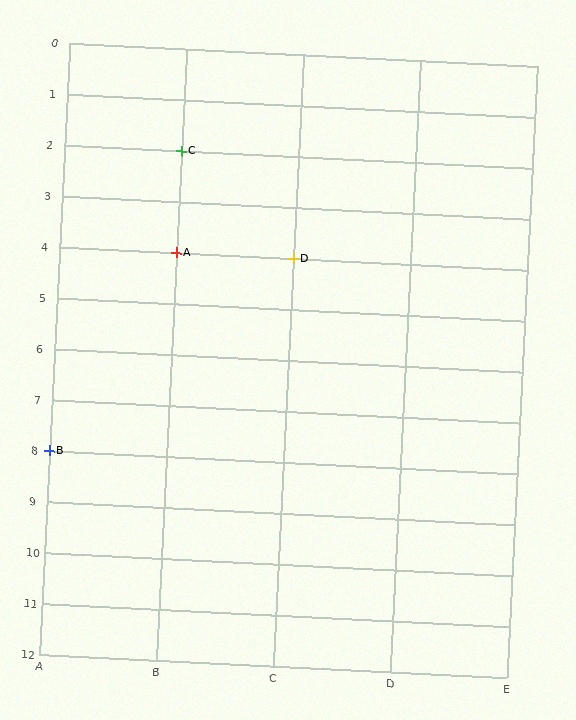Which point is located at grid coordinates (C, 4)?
Point D is at (C, 4).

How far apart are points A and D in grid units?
Points A and D are 1 column apart.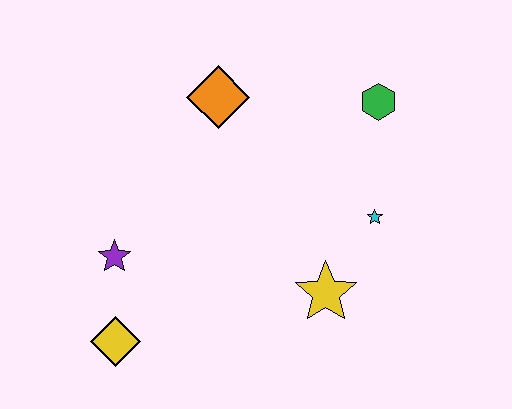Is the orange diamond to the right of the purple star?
Yes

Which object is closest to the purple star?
The yellow diamond is closest to the purple star.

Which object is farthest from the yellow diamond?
The green hexagon is farthest from the yellow diamond.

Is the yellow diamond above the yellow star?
No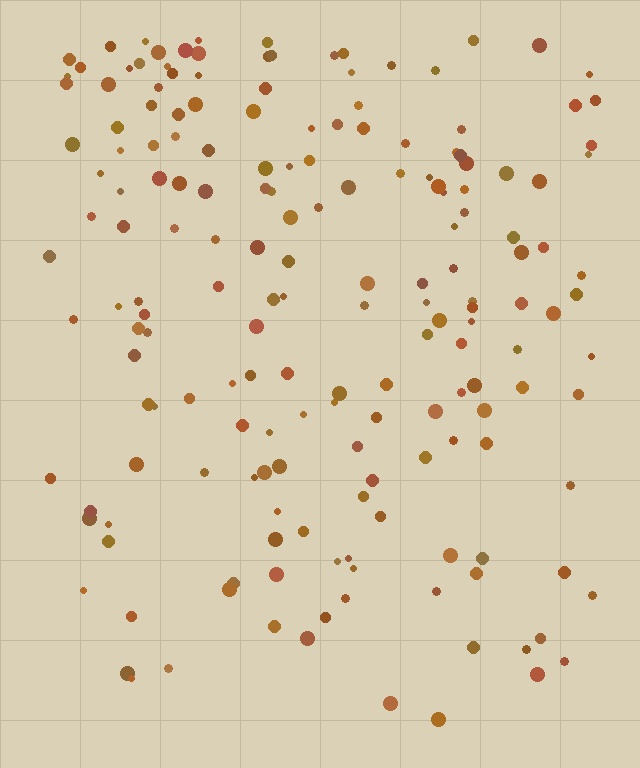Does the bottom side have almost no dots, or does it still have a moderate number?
Still a moderate number, just noticeably fewer than the top.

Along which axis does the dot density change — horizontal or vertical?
Vertical.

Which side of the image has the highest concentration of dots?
The top.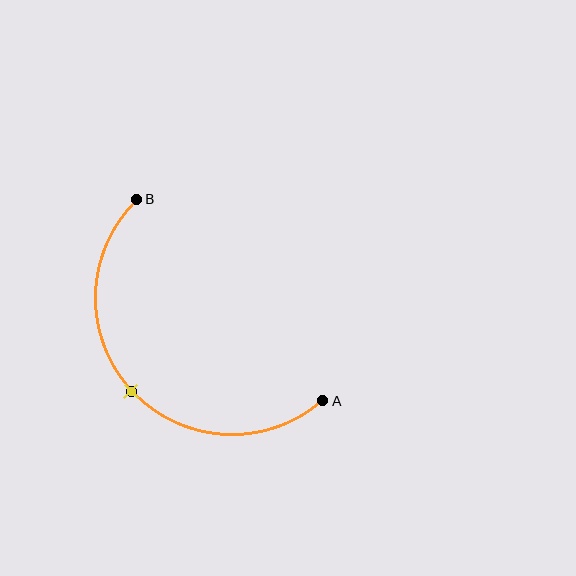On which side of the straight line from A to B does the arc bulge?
The arc bulges below and to the left of the straight line connecting A and B.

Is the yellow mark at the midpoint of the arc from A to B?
Yes. The yellow mark lies on the arc at equal arc-length from both A and B — it is the arc midpoint.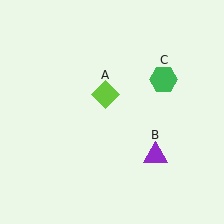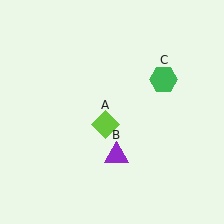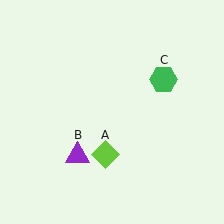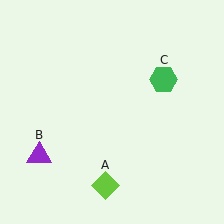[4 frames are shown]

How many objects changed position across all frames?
2 objects changed position: lime diamond (object A), purple triangle (object B).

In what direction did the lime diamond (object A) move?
The lime diamond (object A) moved down.